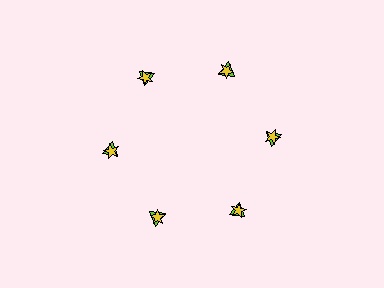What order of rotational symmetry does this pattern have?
This pattern has 6-fold rotational symmetry.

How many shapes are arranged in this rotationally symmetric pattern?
There are 12 shapes, arranged in 6 groups of 2.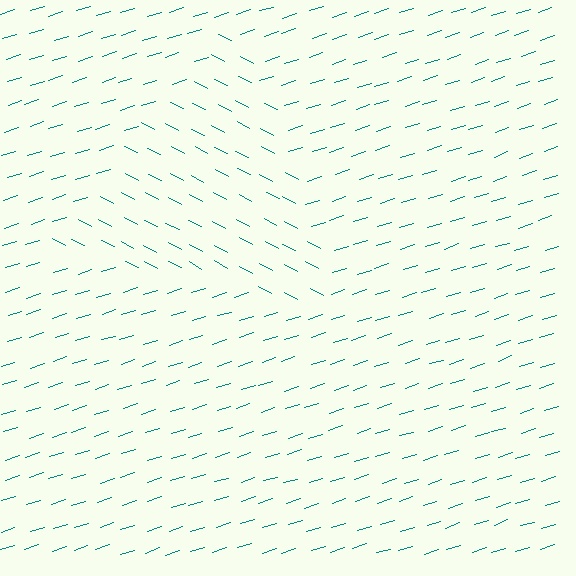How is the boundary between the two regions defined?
The boundary is defined purely by a change in line orientation (approximately 45 degrees difference). All lines are the same color and thickness.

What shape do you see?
I see a triangle.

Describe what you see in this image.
The image is filled with small teal line segments. A triangle region in the image has lines oriented differently from the surrounding lines, creating a visible texture boundary.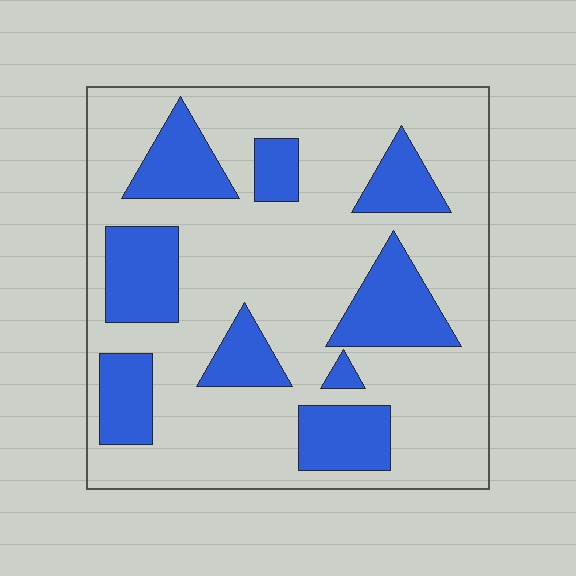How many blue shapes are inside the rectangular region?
9.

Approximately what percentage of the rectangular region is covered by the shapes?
Approximately 30%.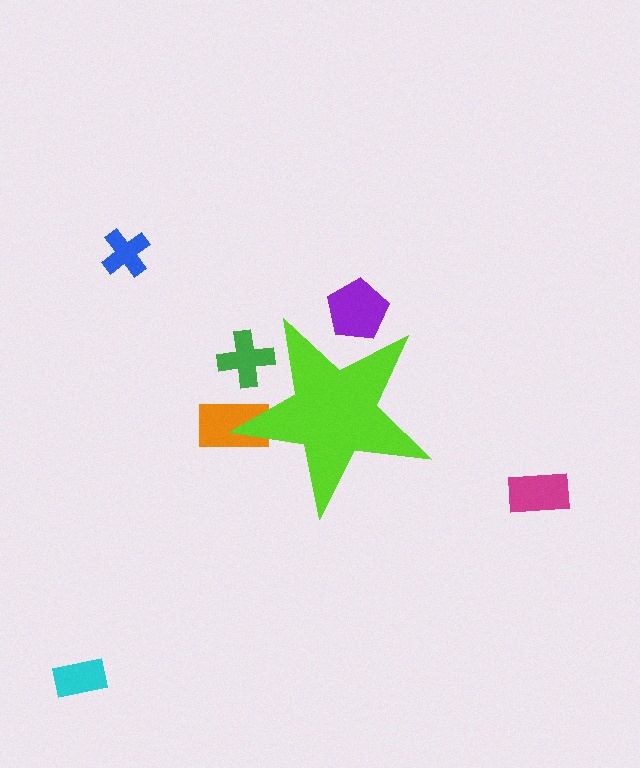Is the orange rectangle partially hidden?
Yes, the orange rectangle is partially hidden behind the lime star.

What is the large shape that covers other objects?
A lime star.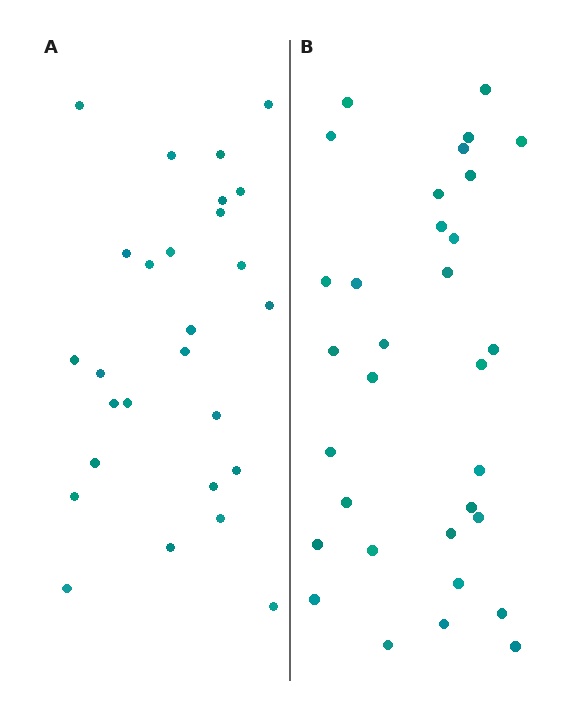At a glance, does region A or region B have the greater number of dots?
Region B (the right region) has more dots.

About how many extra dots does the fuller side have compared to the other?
Region B has about 5 more dots than region A.